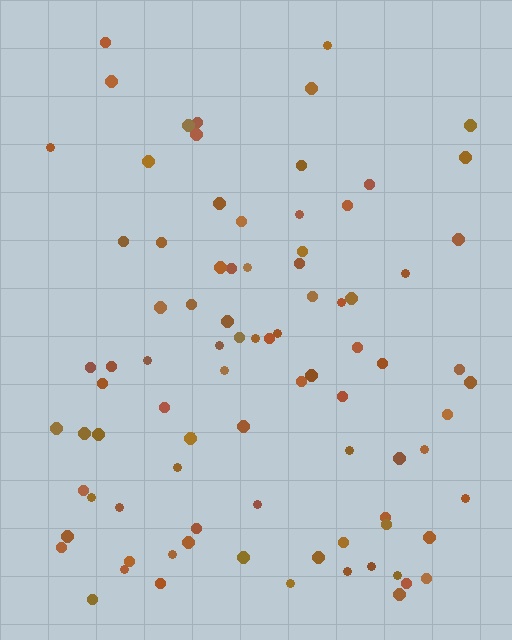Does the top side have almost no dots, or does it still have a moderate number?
Still a moderate number, just noticeably fewer than the bottom.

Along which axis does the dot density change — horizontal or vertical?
Vertical.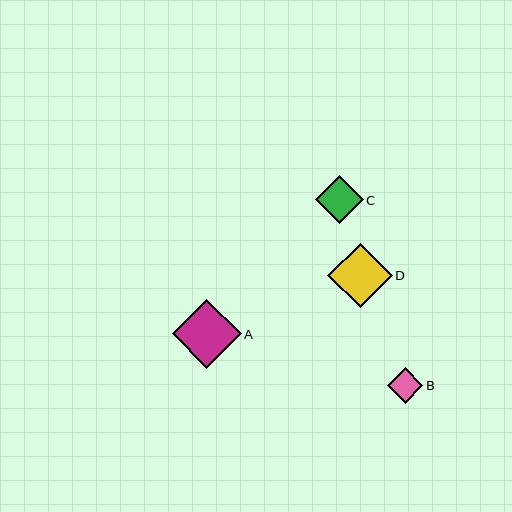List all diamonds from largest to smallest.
From largest to smallest: A, D, C, B.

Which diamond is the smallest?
Diamond B is the smallest with a size of approximately 36 pixels.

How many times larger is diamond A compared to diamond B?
Diamond A is approximately 1.9 times the size of diamond B.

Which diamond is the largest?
Diamond A is the largest with a size of approximately 69 pixels.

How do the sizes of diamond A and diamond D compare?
Diamond A and diamond D are approximately the same size.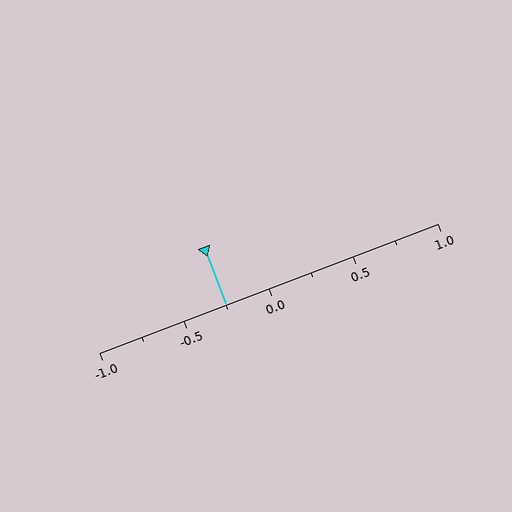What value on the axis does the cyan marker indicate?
The marker indicates approximately -0.25.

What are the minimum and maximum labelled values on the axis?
The axis runs from -1.0 to 1.0.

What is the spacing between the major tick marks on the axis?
The major ticks are spaced 0.5 apart.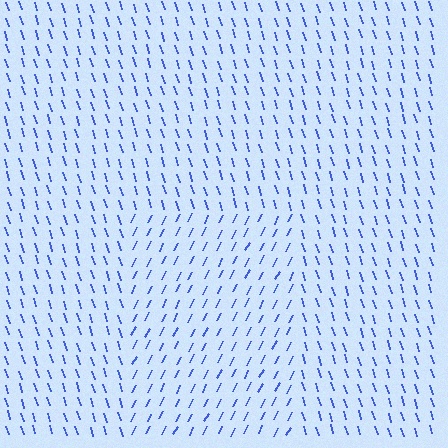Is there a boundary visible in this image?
Yes, there is a texture boundary formed by a change in line orientation.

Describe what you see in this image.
The image is filled with small blue line segments. A rectangle region in the image has lines oriented differently from the surrounding lines, creating a visible texture boundary.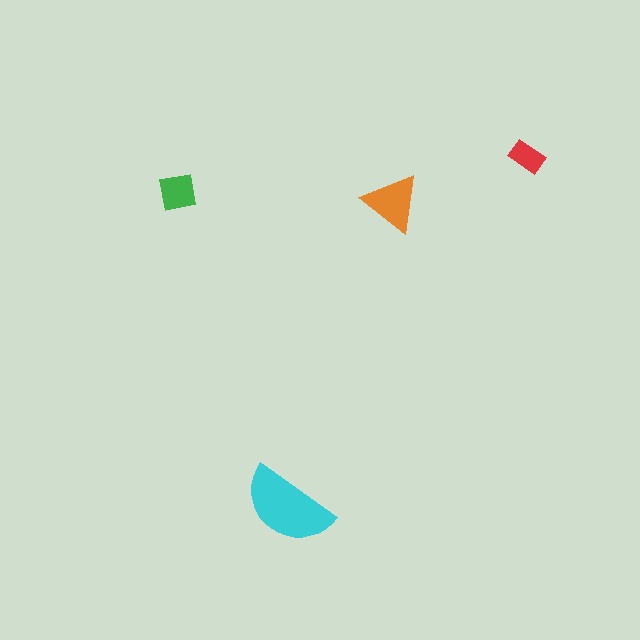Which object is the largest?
The cyan semicircle.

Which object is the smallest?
The red rectangle.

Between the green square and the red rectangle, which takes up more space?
The green square.